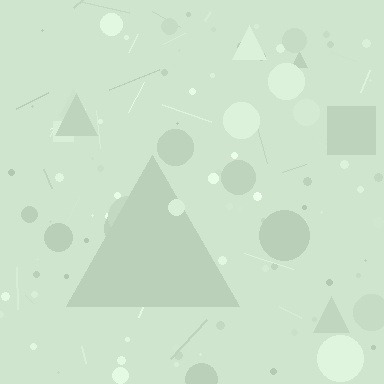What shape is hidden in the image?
A triangle is hidden in the image.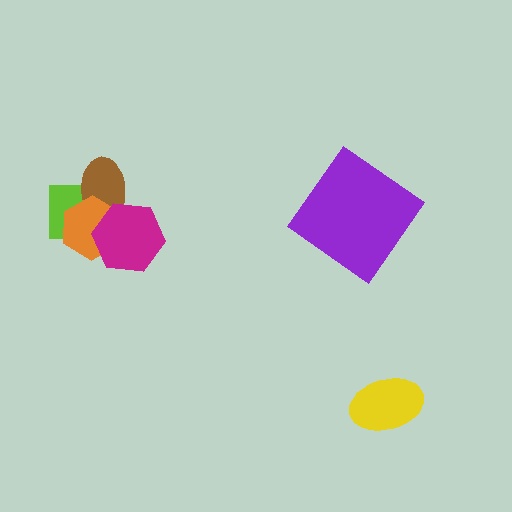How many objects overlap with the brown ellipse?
3 objects overlap with the brown ellipse.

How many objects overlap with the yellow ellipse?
0 objects overlap with the yellow ellipse.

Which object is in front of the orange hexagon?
The magenta hexagon is in front of the orange hexagon.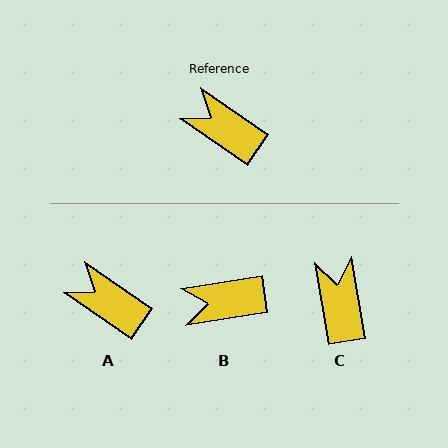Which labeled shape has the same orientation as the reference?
A.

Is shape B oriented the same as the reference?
No, it is off by about 43 degrees.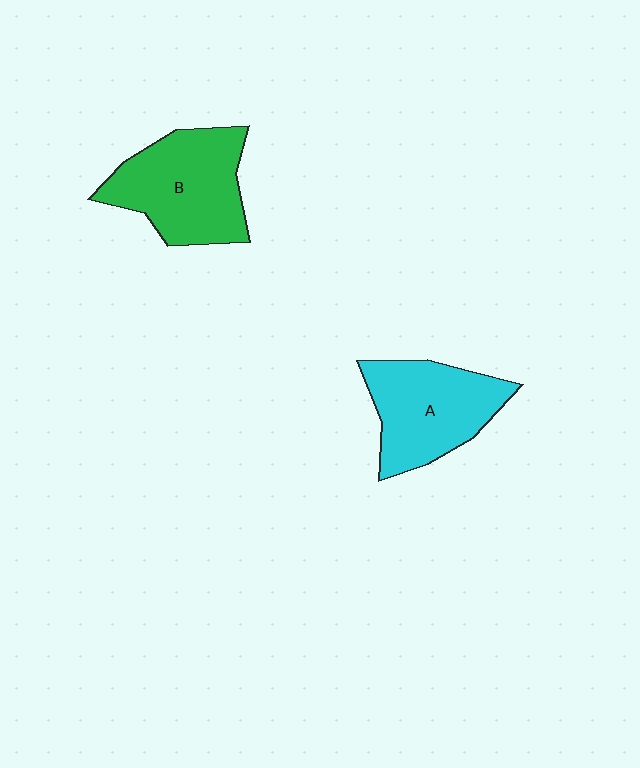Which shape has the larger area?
Shape B (green).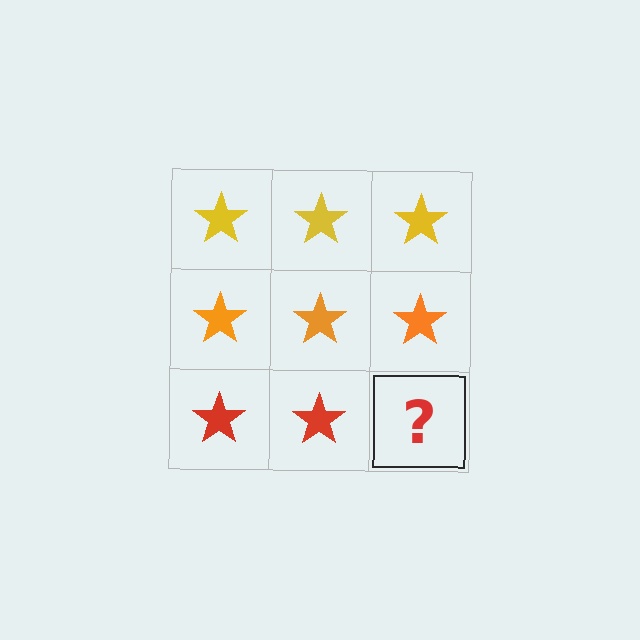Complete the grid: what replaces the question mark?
The question mark should be replaced with a red star.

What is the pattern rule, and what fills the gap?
The rule is that each row has a consistent color. The gap should be filled with a red star.